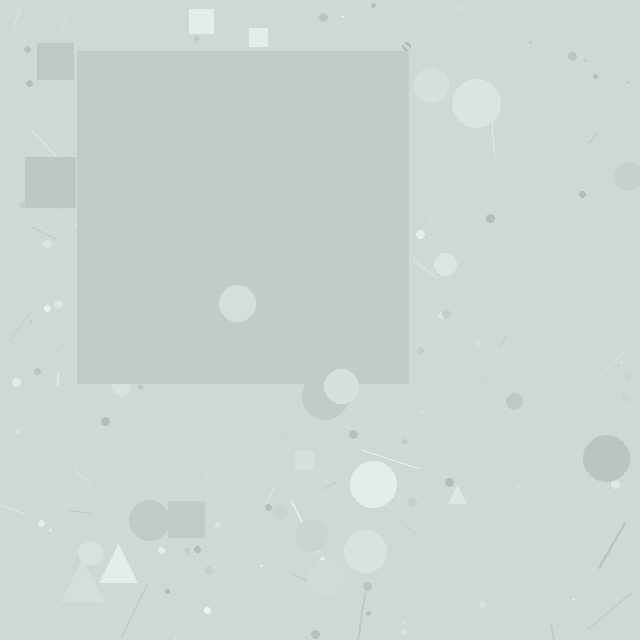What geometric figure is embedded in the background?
A square is embedded in the background.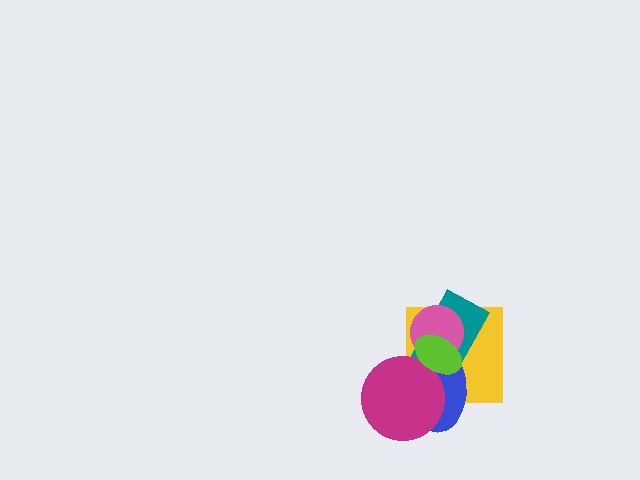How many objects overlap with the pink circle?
4 objects overlap with the pink circle.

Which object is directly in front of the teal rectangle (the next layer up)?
The pink circle is directly in front of the teal rectangle.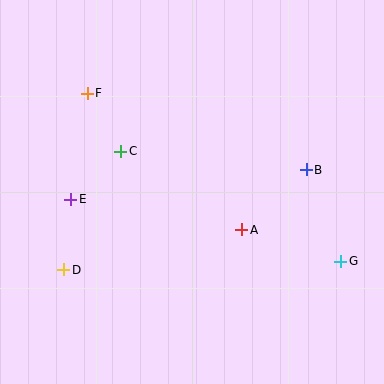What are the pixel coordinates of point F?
Point F is at (87, 93).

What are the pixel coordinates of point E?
Point E is at (71, 199).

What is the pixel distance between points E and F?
The distance between E and F is 108 pixels.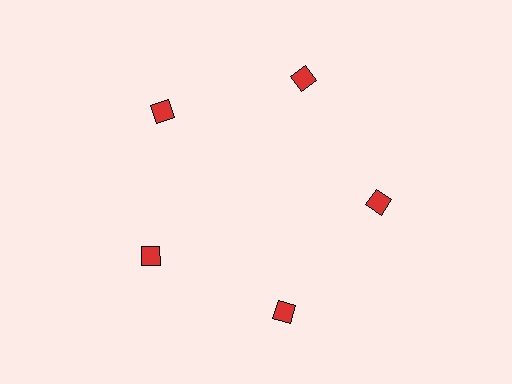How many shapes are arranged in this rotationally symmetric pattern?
There are 5 shapes, arranged in 5 groups of 1.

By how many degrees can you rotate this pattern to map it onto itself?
The pattern maps onto itself every 72 degrees of rotation.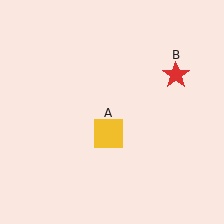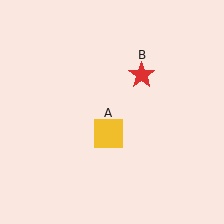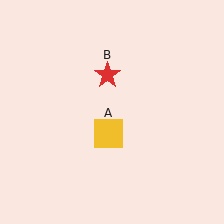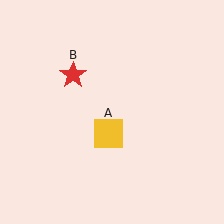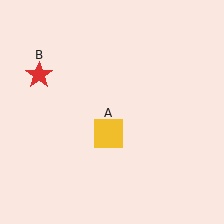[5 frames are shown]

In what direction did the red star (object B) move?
The red star (object B) moved left.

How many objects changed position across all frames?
1 object changed position: red star (object B).